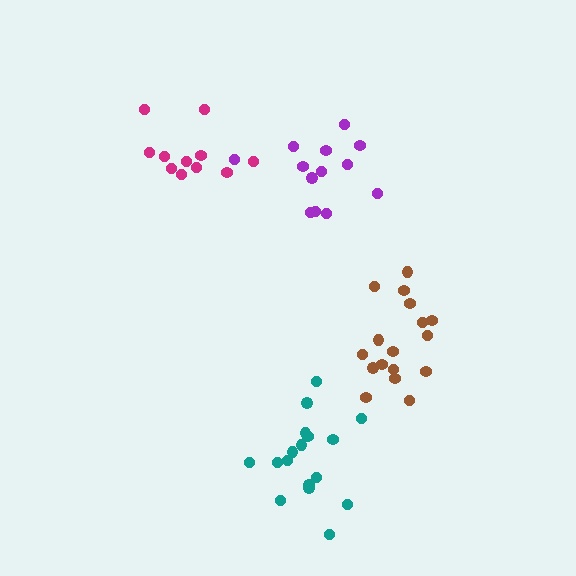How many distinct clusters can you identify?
There are 4 distinct clusters.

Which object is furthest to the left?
The magenta cluster is leftmost.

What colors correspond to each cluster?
The clusters are colored: teal, brown, magenta, purple.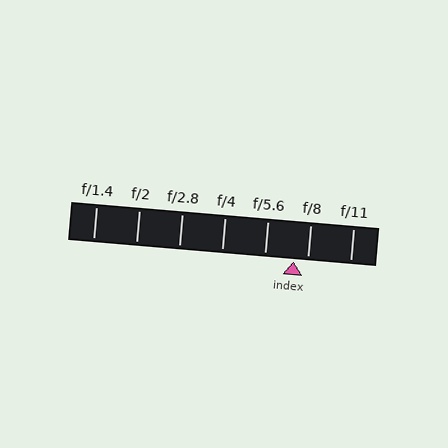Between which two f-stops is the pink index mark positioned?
The index mark is between f/5.6 and f/8.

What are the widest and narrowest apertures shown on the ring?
The widest aperture shown is f/1.4 and the narrowest is f/11.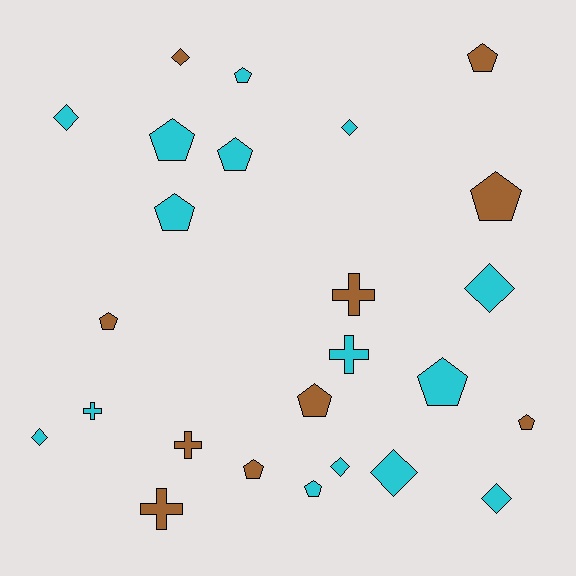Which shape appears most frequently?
Pentagon, with 12 objects.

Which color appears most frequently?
Cyan, with 15 objects.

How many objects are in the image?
There are 25 objects.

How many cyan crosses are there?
There are 2 cyan crosses.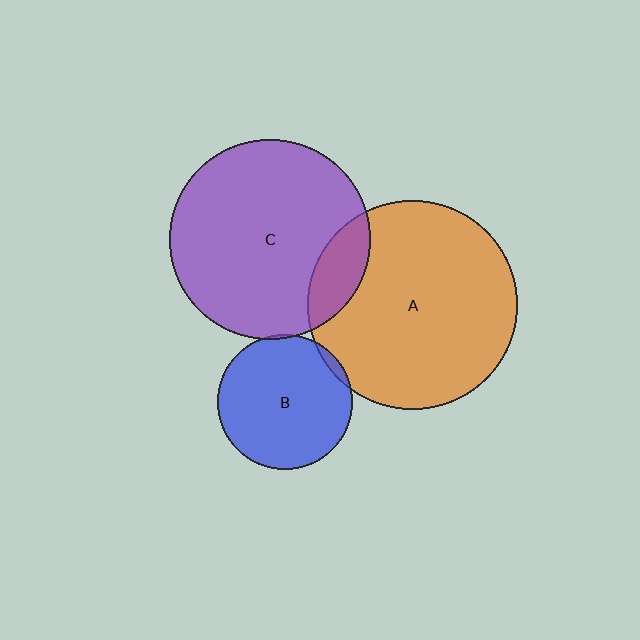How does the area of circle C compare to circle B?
Approximately 2.2 times.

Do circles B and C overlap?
Yes.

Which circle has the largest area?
Circle A (orange).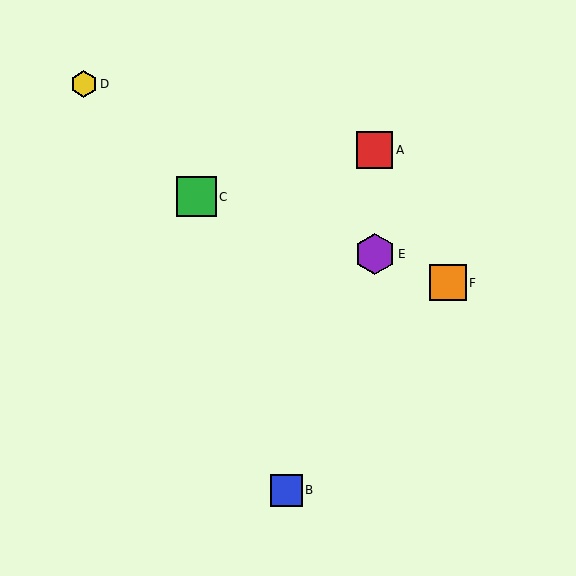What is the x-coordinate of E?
Object E is at x≈375.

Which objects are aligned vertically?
Objects A, E are aligned vertically.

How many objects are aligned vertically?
2 objects (A, E) are aligned vertically.